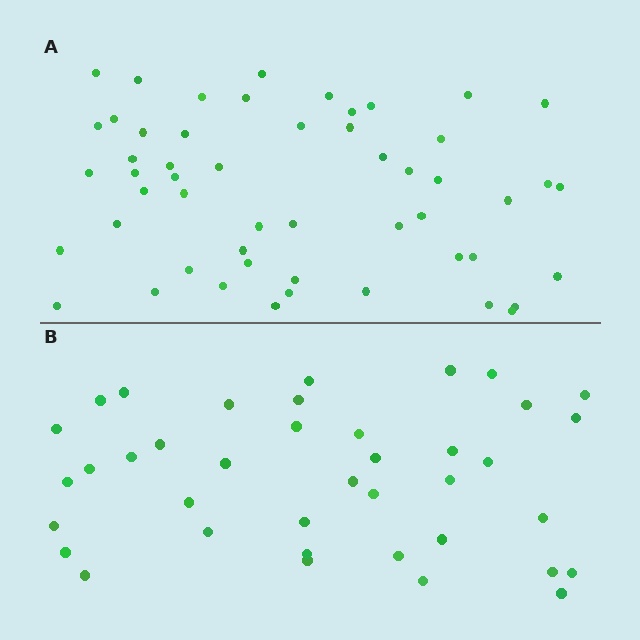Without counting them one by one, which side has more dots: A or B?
Region A (the top region) has more dots.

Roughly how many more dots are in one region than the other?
Region A has approximately 15 more dots than region B.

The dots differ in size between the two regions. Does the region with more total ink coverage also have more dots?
No. Region B has more total ink coverage because its dots are larger, but region A actually contains more individual dots. Total area can be misleading — the number of items is what matters here.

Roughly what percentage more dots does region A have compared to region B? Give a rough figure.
About 35% more.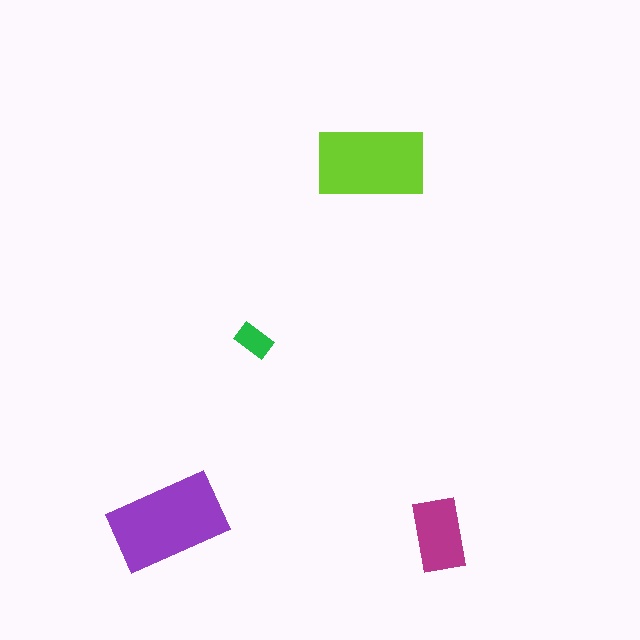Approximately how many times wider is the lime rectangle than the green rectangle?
About 3 times wider.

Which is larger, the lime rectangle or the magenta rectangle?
The lime one.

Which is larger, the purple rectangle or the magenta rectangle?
The purple one.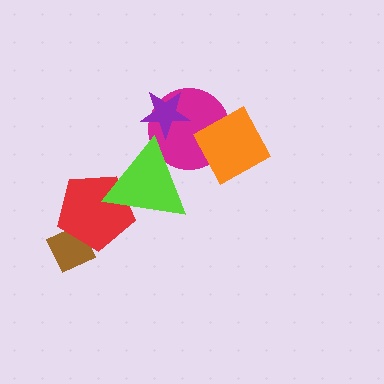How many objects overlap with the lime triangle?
2 objects overlap with the lime triangle.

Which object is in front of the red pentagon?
The lime triangle is in front of the red pentagon.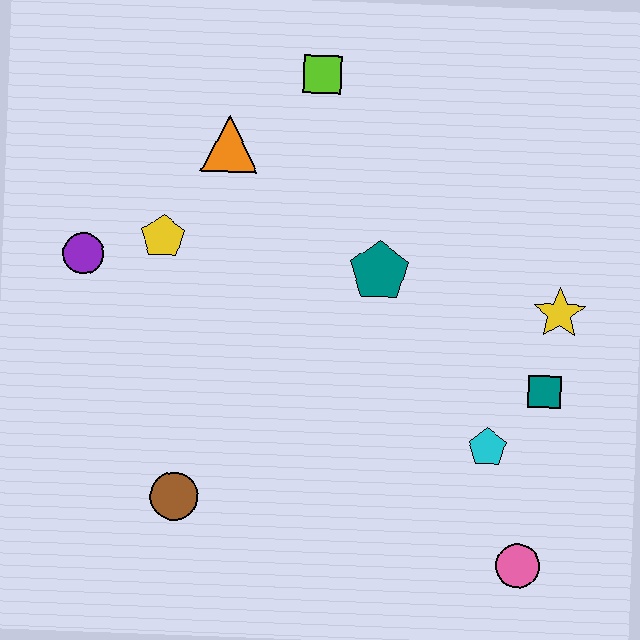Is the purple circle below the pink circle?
No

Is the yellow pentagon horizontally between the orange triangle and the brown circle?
No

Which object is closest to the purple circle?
The yellow pentagon is closest to the purple circle.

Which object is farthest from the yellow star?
The purple circle is farthest from the yellow star.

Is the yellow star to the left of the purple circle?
No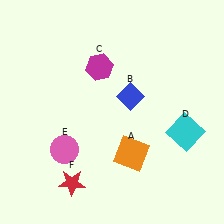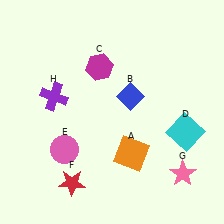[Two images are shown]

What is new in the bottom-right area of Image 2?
A pink star (G) was added in the bottom-right area of Image 2.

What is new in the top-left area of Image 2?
A purple cross (H) was added in the top-left area of Image 2.